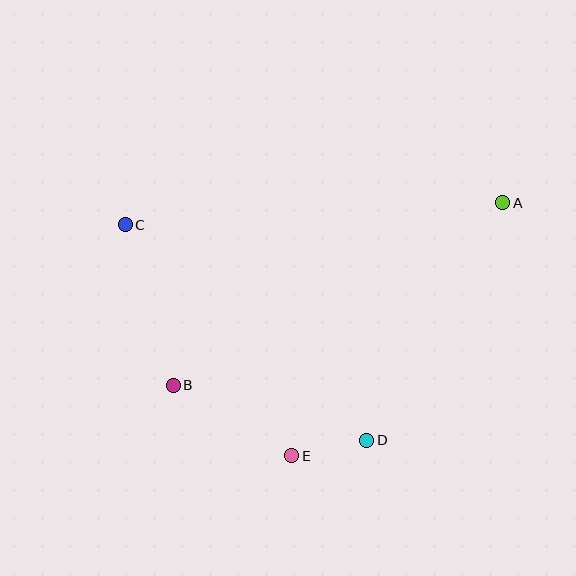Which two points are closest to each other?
Points D and E are closest to each other.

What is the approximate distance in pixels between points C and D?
The distance between C and D is approximately 323 pixels.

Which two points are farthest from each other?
Points A and C are farthest from each other.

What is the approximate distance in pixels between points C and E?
The distance between C and E is approximately 284 pixels.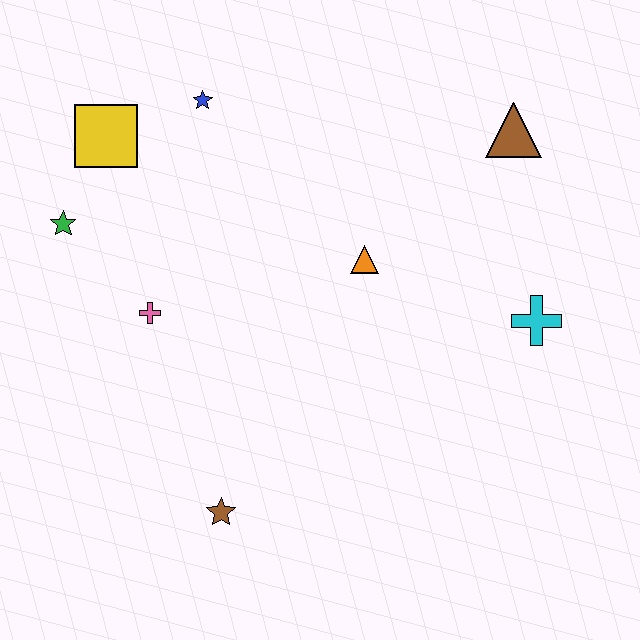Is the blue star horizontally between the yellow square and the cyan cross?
Yes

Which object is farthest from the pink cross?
The brown triangle is farthest from the pink cross.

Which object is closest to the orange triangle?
The cyan cross is closest to the orange triangle.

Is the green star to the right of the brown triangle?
No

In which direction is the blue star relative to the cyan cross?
The blue star is to the left of the cyan cross.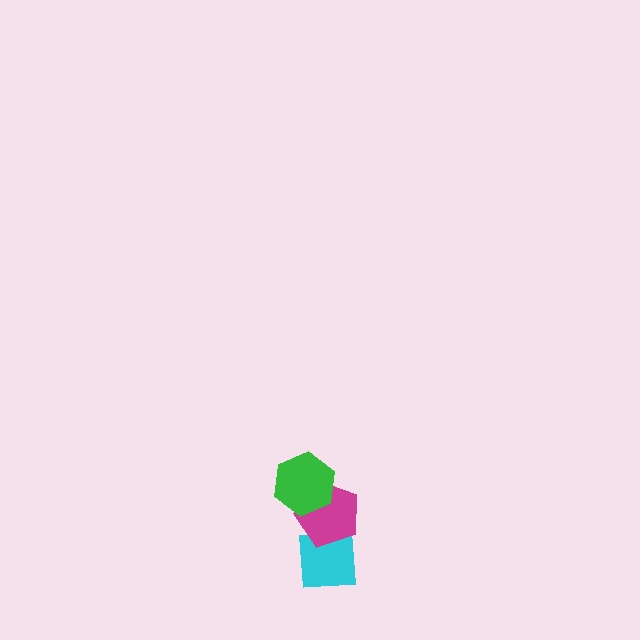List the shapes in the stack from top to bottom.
From top to bottom: the green hexagon, the magenta pentagon, the cyan square.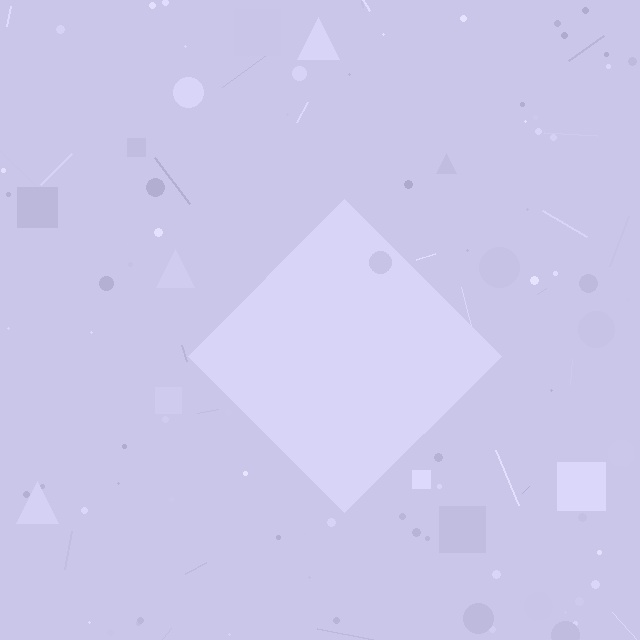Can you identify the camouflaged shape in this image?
The camouflaged shape is a diamond.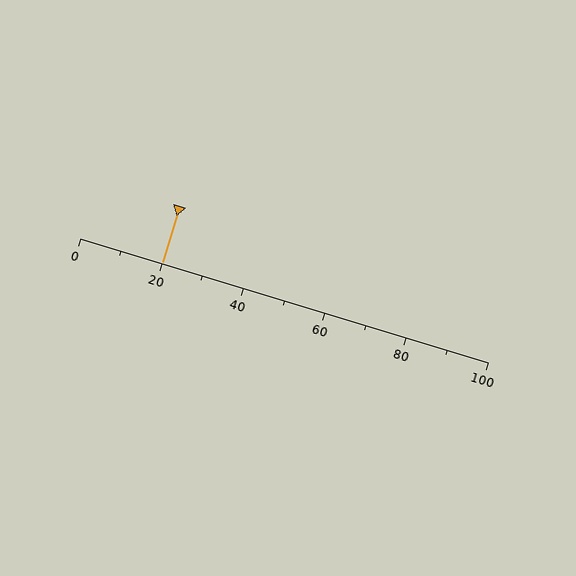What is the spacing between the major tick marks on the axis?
The major ticks are spaced 20 apart.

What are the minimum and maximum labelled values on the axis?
The axis runs from 0 to 100.